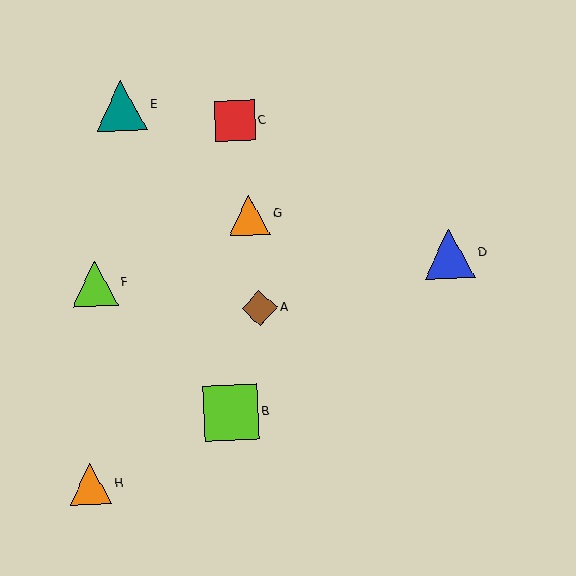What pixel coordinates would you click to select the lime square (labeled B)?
Click at (231, 413) to select the lime square B.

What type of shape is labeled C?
Shape C is a red square.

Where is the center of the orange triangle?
The center of the orange triangle is at (249, 215).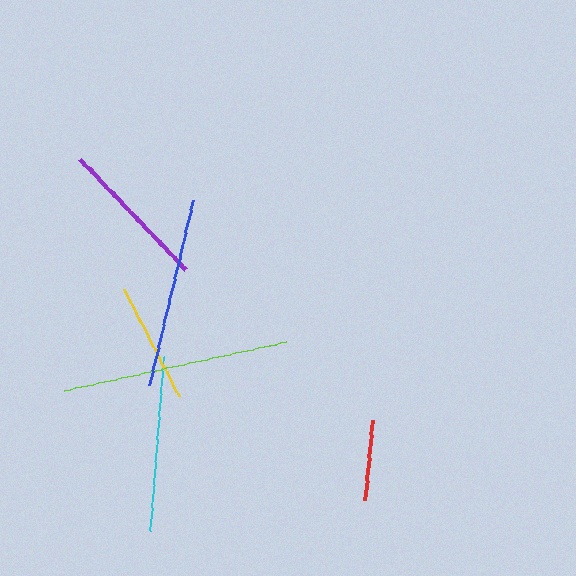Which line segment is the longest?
The lime line is the longest at approximately 227 pixels.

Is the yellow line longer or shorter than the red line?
The yellow line is longer than the red line.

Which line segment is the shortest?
The red line is the shortest at approximately 80 pixels.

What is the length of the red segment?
The red segment is approximately 80 pixels long.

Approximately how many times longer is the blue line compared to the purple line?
The blue line is approximately 1.2 times the length of the purple line.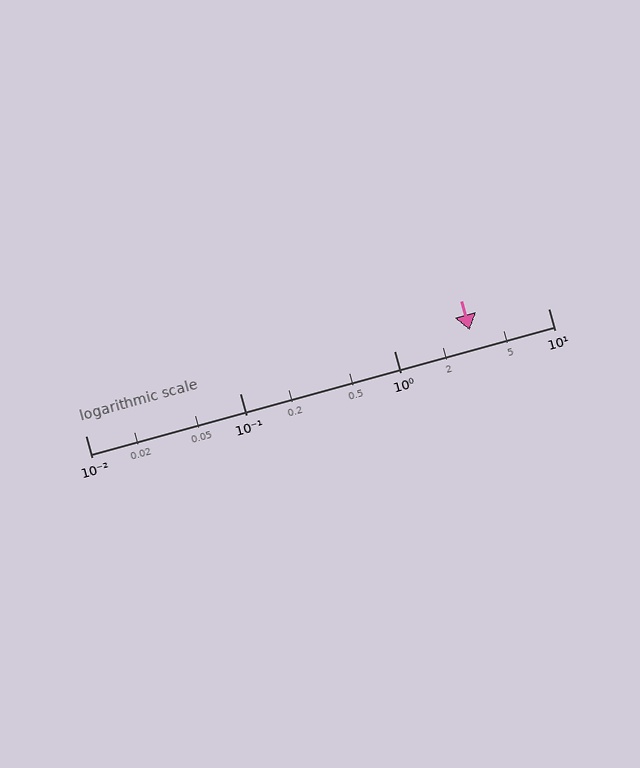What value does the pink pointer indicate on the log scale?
The pointer indicates approximately 3.1.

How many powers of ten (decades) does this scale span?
The scale spans 3 decades, from 0.01 to 10.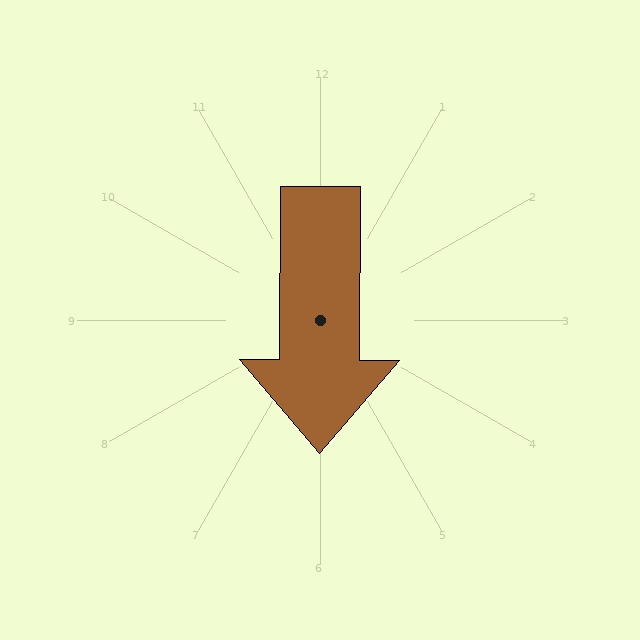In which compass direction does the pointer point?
South.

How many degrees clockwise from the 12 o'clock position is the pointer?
Approximately 180 degrees.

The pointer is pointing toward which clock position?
Roughly 6 o'clock.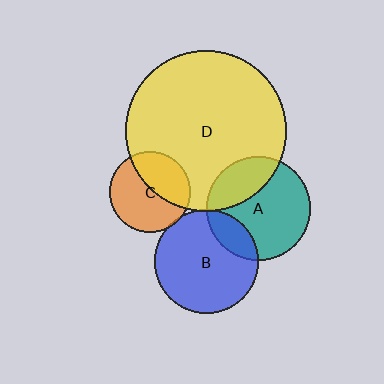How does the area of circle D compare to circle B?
Approximately 2.4 times.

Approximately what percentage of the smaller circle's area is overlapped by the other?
Approximately 40%.